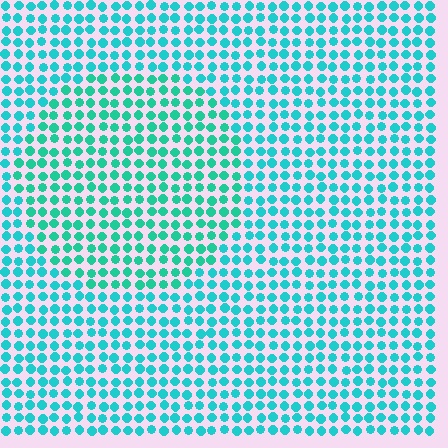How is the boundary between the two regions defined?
The boundary is defined purely by a slight shift in hue (about 18 degrees). Spacing, size, and orientation are identical on both sides.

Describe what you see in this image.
The image is filled with small cyan elements in a uniform arrangement. A circle-shaped region is visible where the elements are tinted to a slightly different hue, forming a subtle color boundary.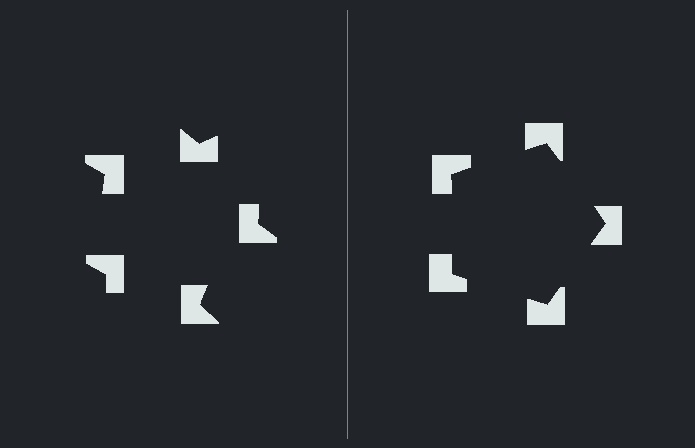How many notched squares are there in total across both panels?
10 — 5 on each side.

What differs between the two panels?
The notched squares are positioned identically on both sides; only the wedge orientations differ. On the right they align to a pentagon; on the left they are misaligned.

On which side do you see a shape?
An illusory pentagon appears on the right side. On the left side the wedge cuts are rotated, so no coherent shape forms.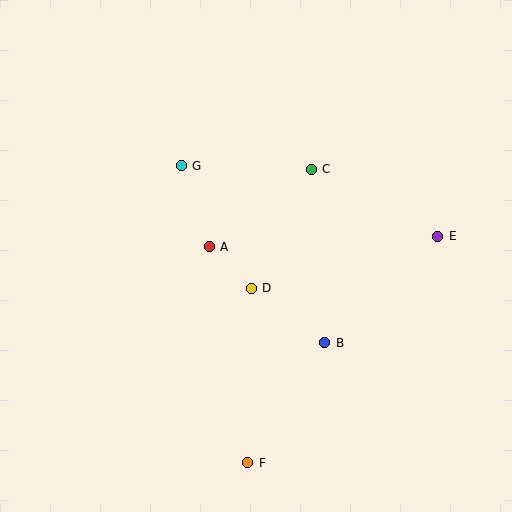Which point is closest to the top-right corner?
Point E is closest to the top-right corner.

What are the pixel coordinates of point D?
Point D is at (251, 288).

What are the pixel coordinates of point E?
Point E is at (438, 236).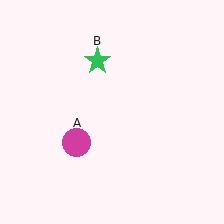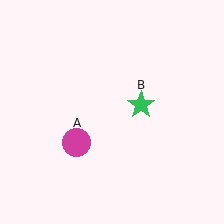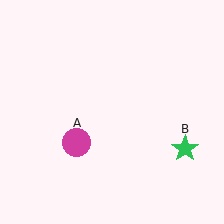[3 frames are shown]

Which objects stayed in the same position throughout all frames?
Magenta circle (object A) remained stationary.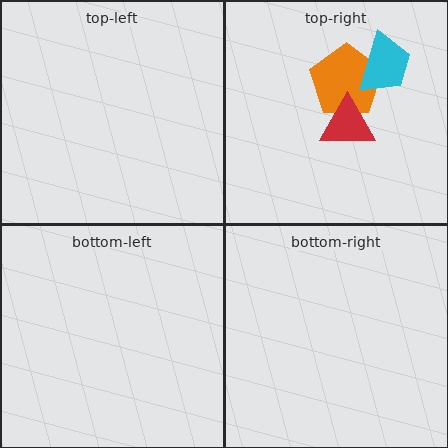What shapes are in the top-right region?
The orange pentagon, the cyan trapezoid, the red triangle.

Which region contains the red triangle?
The top-right region.